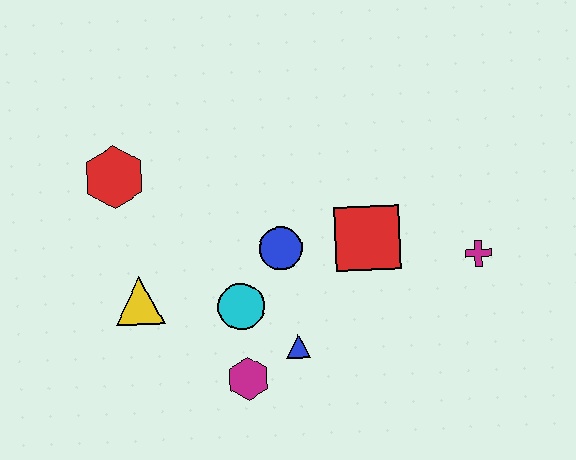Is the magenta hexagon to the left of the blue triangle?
Yes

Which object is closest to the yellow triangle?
The cyan circle is closest to the yellow triangle.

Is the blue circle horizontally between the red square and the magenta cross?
No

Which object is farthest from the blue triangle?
The red hexagon is farthest from the blue triangle.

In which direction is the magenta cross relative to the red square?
The magenta cross is to the right of the red square.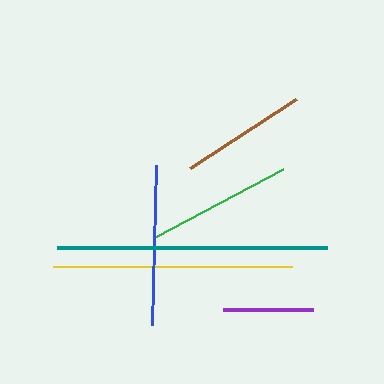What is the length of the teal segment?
The teal segment is approximately 271 pixels long.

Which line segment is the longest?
The teal line is the longest at approximately 271 pixels.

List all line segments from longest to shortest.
From longest to shortest: teal, yellow, blue, green, brown, purple.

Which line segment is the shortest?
The purple line is the shortest at approximately 90 pixels.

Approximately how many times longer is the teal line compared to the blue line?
The teal line is approximately 1.7 times the length of the blue line.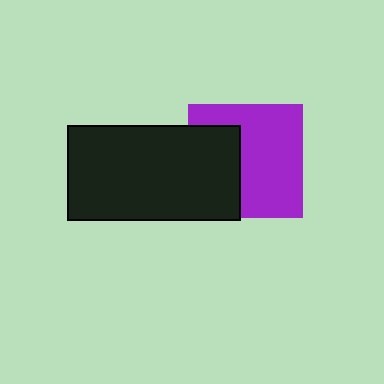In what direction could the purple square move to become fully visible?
The purple square could move right. That would shift it out from behind the black rectangle entirely.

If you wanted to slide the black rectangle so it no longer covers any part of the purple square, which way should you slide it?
Slide it left — that is the most direct way to separate the two shapes.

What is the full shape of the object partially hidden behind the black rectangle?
The partially hidden object is a purple square.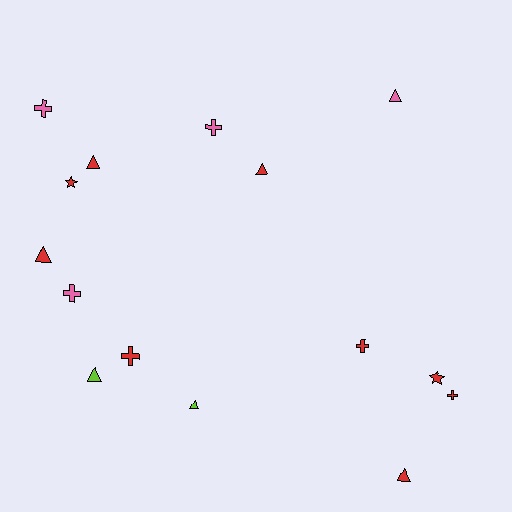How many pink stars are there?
There are no pink stars.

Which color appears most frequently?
Red, with 9 objects.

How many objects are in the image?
There are 15 objects.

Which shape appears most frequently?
Triangle, with 7 objects.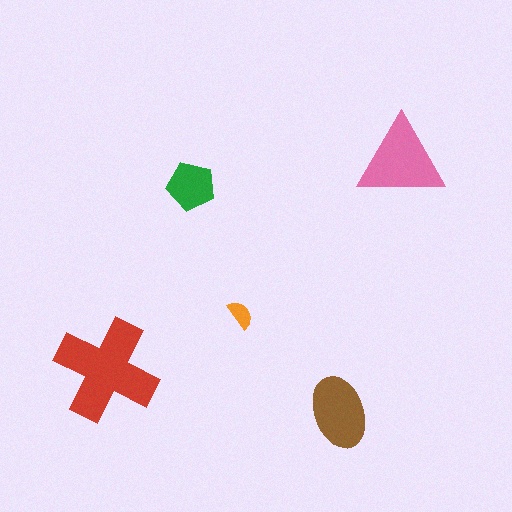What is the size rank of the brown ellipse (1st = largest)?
3rd.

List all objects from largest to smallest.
The red cross, the pink triangle, the brown ellipse, the green pentagon, the orange semicircle.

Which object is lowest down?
The brown ellipse is bottommost.